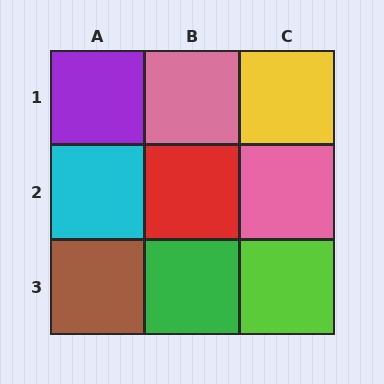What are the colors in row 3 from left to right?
Brown, green, lime.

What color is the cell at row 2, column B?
Red.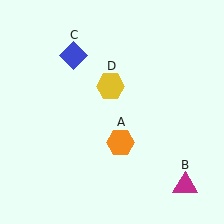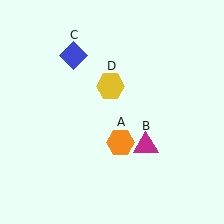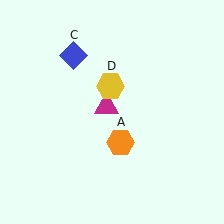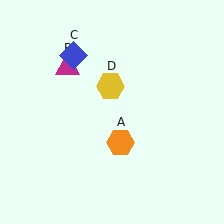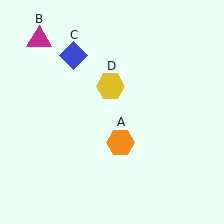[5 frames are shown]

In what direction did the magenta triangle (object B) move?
The magenta triangle (object B) moved up and to the left.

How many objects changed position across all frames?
1 object changed position: magenta triangle (object B).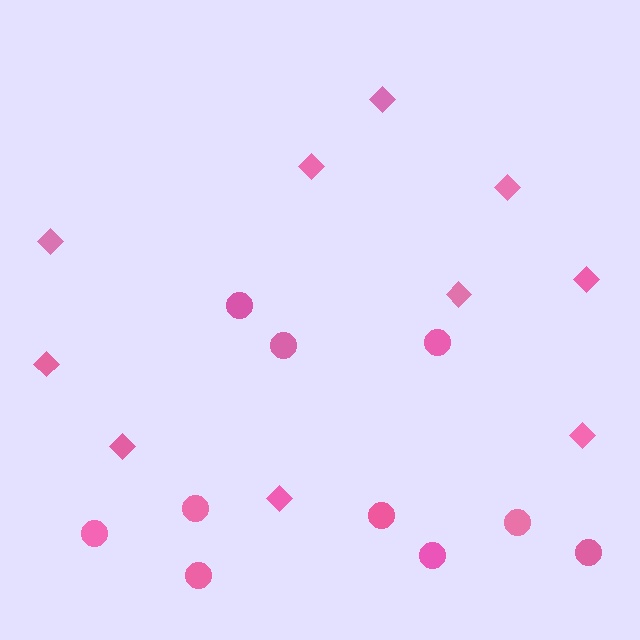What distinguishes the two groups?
There are 2 groups: one group of circles (10) and one group of diamonds (10).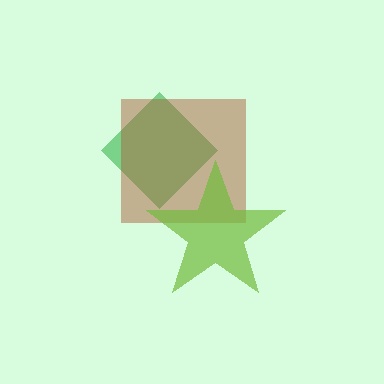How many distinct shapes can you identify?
There are 3 distinct shapes: a green diamond, a brown square, a lime star.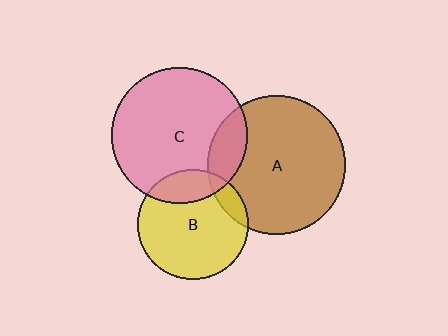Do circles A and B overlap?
Yes.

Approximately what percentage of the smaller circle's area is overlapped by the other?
Approximately 10%.